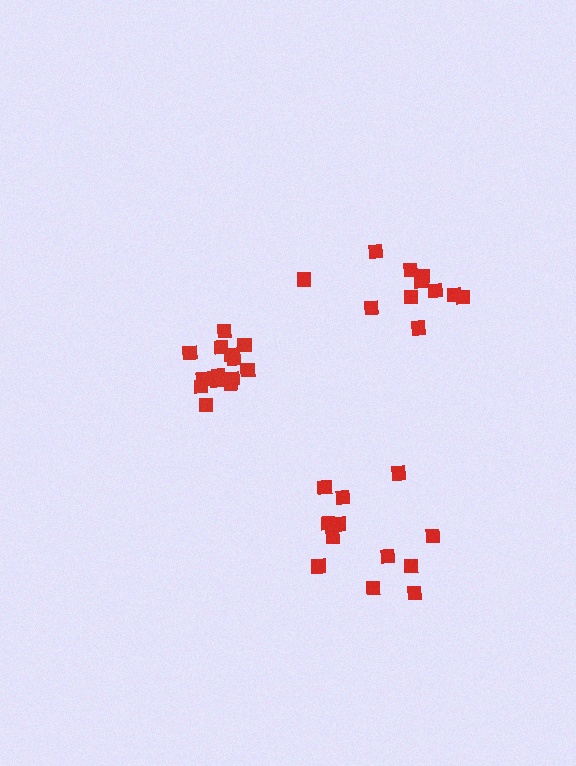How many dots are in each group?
Group 1: 11 dots, Group 2: 12 dots, Group 3: 15 dots (38 total).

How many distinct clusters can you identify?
There are 3 distinct clusters.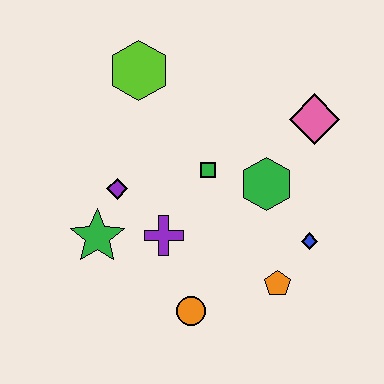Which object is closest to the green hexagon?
The green square is closest to the green hexagon.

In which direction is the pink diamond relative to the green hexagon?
The pink diamond is above the green hexagon.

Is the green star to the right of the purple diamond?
No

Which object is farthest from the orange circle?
The lime hexagon is farthest from the orange circle.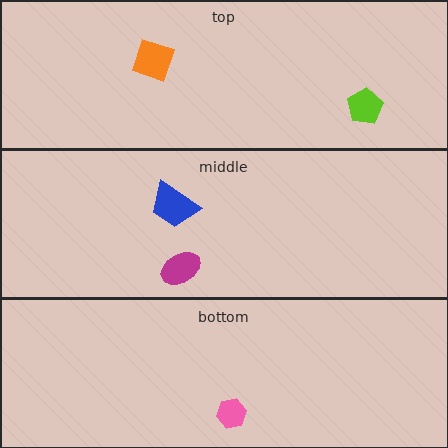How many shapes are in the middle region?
2.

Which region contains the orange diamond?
The top region.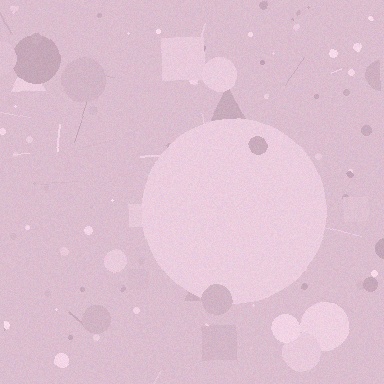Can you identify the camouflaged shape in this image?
The camouflaged shape is a circle.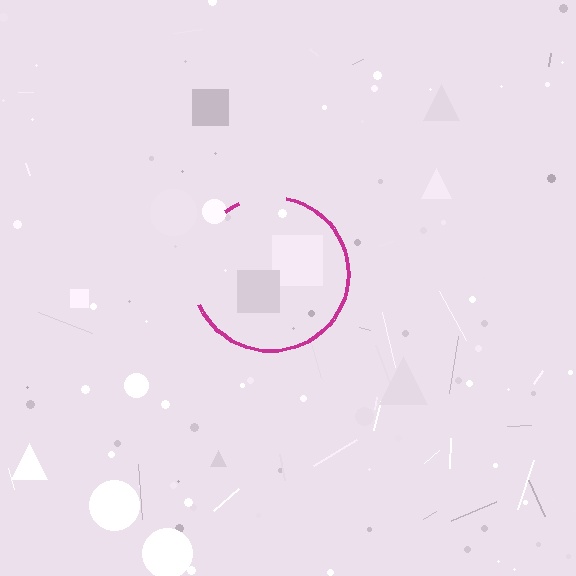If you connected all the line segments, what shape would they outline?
They would outline a circle.